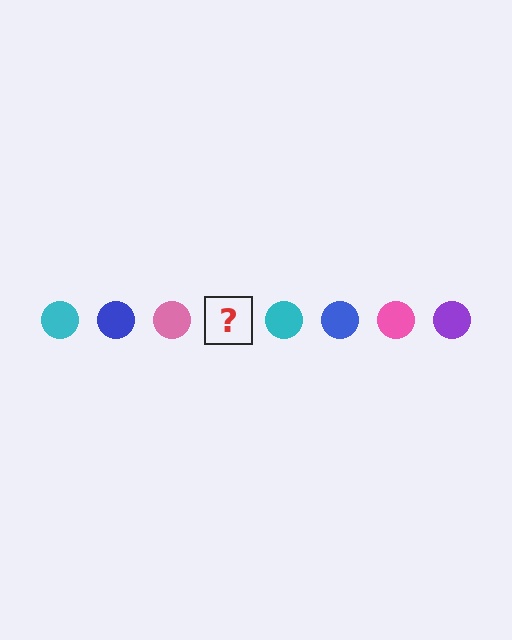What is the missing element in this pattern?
The missing element is a purple circle.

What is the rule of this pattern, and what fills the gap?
The rule is that the pattern cycles through cyan, blue, pink, purple circles. The gap should be filled with a purple circle.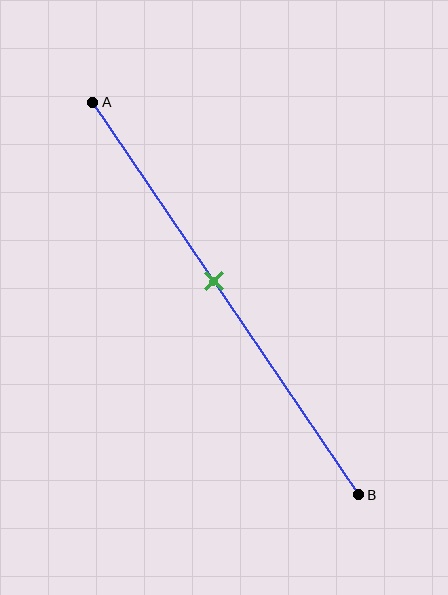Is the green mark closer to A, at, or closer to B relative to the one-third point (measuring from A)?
The green mark is closer to point B than the one-third point of segment AB.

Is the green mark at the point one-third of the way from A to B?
No, the mark is at about 45% from A, not at the 33% one-third point.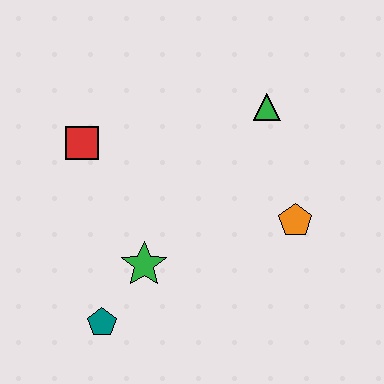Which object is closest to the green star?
The teal pentagon is closest to the green star.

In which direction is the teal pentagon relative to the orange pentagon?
The teal pentagon is to the left of the orange pentagon.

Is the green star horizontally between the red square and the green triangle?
Yes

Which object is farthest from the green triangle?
The teal pentagon is farthest from the green triangle.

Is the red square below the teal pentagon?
No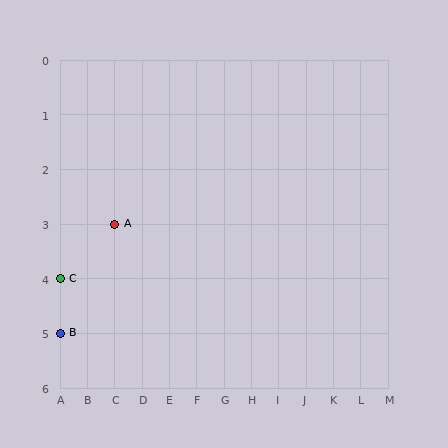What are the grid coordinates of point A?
Point A is at grid coordinates (C, 3).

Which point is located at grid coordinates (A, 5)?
Point B is at (A, 5).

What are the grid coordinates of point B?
Point B is at grid coordinates (A, 5).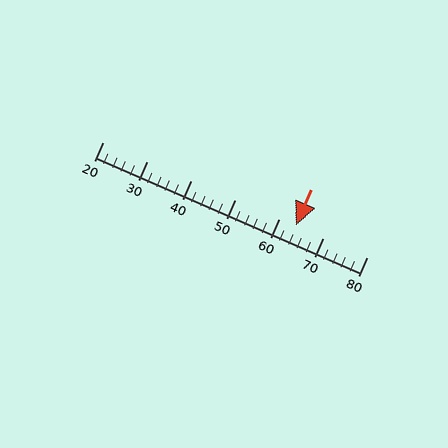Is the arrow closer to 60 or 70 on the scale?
The arrow is closer to 60.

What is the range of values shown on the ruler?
The ruler shows values from 20 to 80.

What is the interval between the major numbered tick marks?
The major tick marks are spaced 10 units apart.